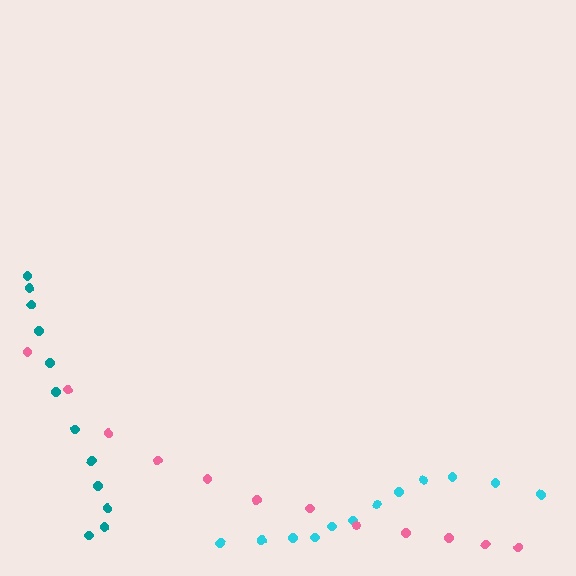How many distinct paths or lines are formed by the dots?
There are 3 distinct paths.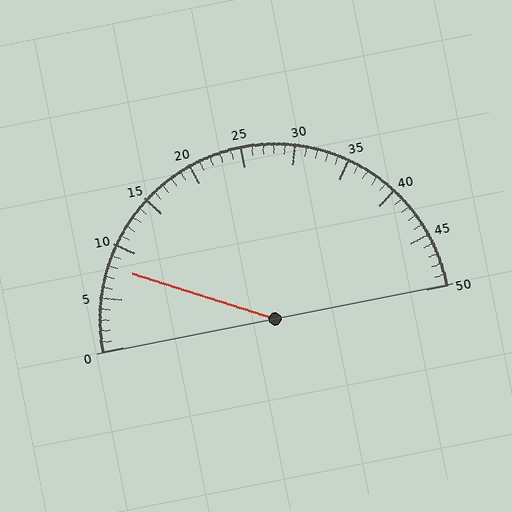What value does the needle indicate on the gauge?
The needle indicates approximately 8.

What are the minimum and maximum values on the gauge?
The gauge ranges from 0 to 50.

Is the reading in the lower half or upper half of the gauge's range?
The reading is in the lower half of the range (0 to 50).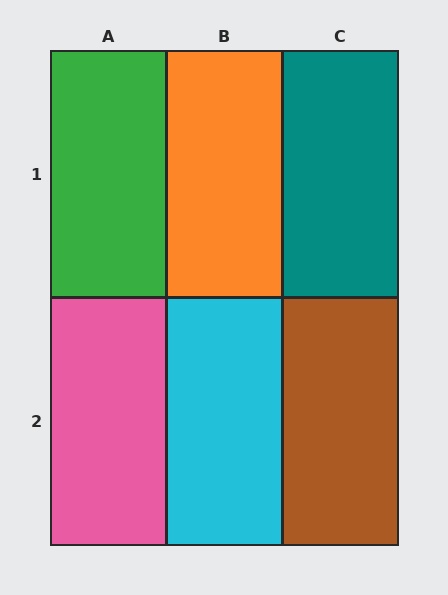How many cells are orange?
1 cell is orange.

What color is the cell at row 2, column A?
Pink.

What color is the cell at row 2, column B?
Cyan.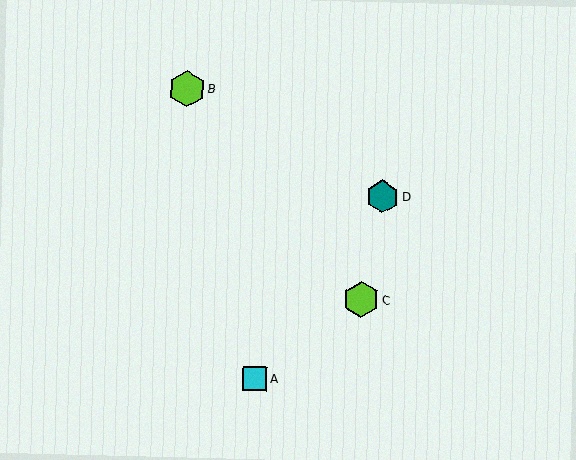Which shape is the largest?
The lime hexagon (labeled C) is the largest.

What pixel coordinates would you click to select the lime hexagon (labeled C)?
Click at (361, 300) to select the lime hexagon C.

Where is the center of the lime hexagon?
The center of the lime hexagon is at (361, 300).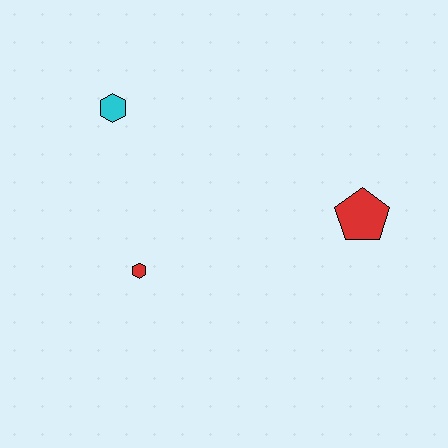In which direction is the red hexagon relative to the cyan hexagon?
The red hexagon is below the cyan hexagon.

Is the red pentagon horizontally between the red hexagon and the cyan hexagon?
No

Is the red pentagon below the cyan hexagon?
Yes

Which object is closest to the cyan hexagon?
The red hexagon is closest to the cyan hexagon.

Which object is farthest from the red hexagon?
The red pentagon is farthest from the red hexagon.